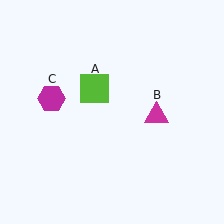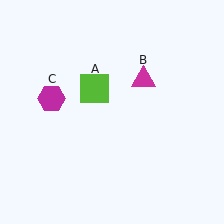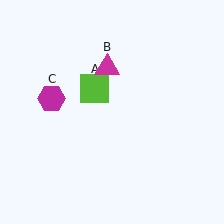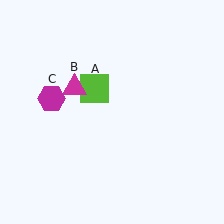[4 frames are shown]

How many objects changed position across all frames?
1 object changed position: magenta triangle (object B).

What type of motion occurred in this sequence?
The magenta triangle (object B) rotated counterclockwise around the center of the scene.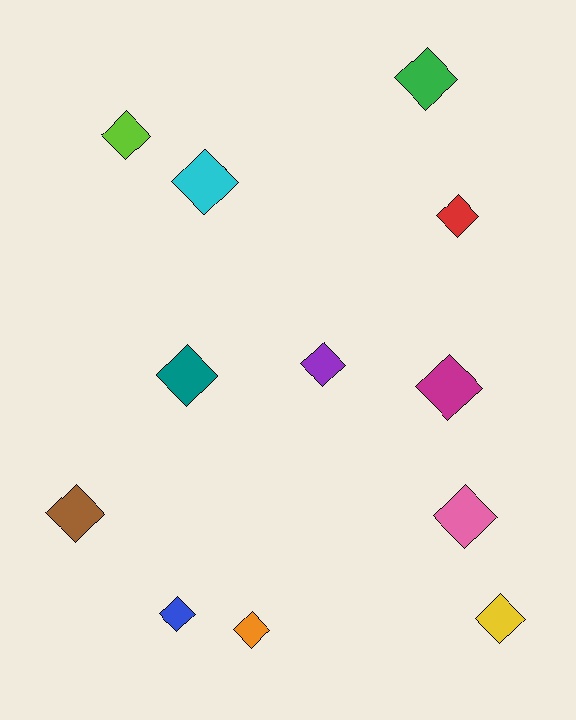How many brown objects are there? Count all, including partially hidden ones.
There is 1 brown object.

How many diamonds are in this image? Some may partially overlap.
There are 12 diamonds.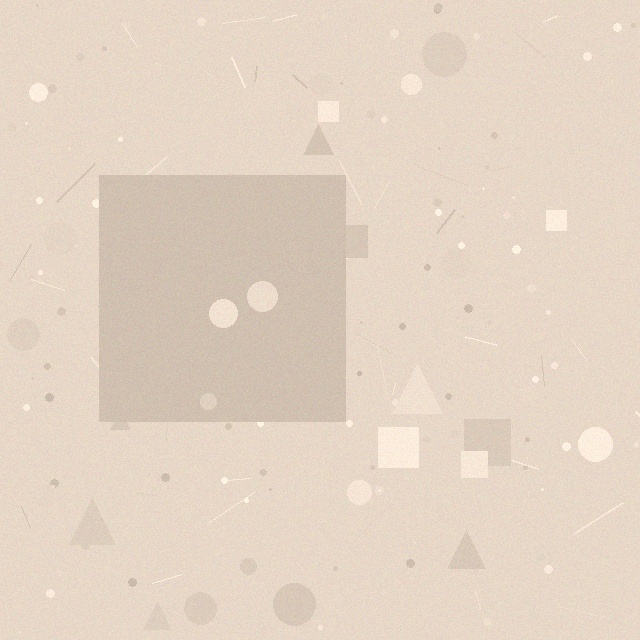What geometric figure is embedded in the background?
A square is embedded in the background.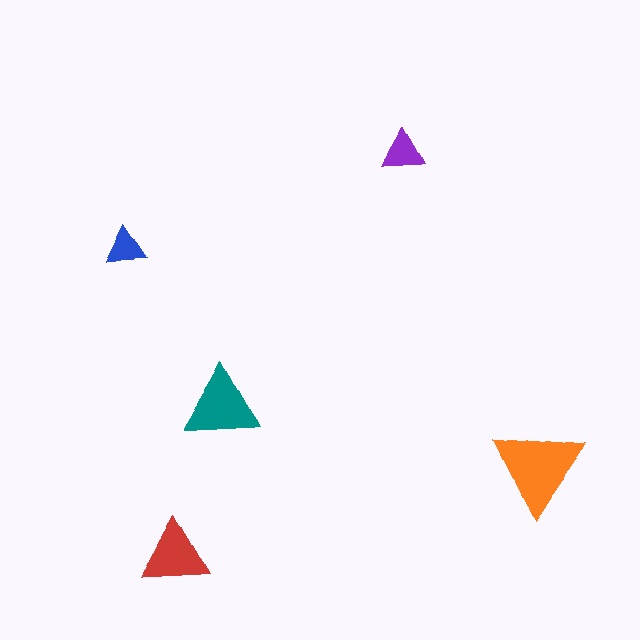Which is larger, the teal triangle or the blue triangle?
The teal one.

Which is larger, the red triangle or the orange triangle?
The orange one.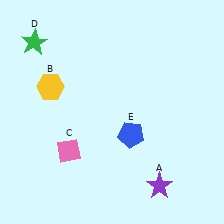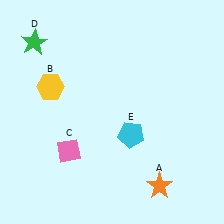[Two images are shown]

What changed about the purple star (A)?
In Image 1, A is purple. In Image 2, it changed to orange.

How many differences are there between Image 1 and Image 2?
There are 2 differences between the two images.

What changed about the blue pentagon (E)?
In Image 1, E is blue. In Image 2, it changed to cyan.